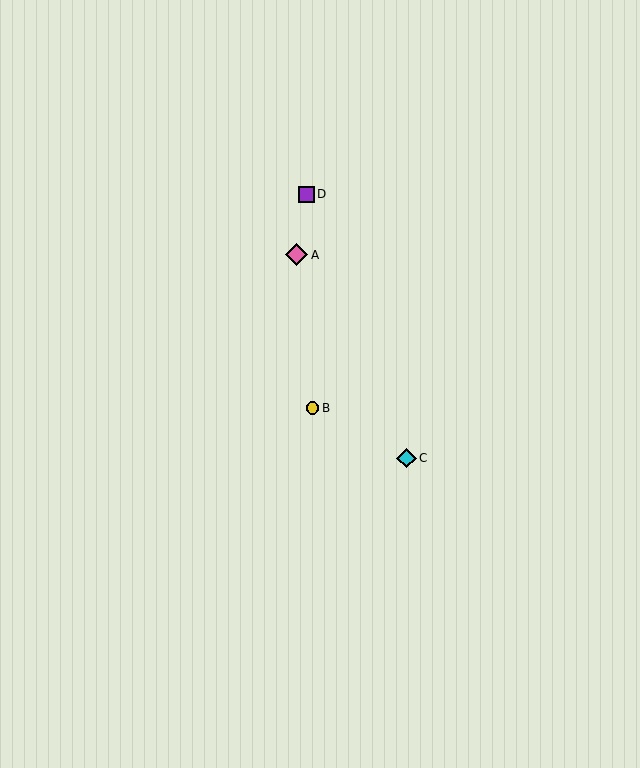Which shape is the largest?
The pink diamond (labeled A) is the largest.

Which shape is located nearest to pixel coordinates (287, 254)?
The pink diamond (labeled A) at (297, 255) is nearest to that location.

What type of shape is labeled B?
Shape B is a yellow circle.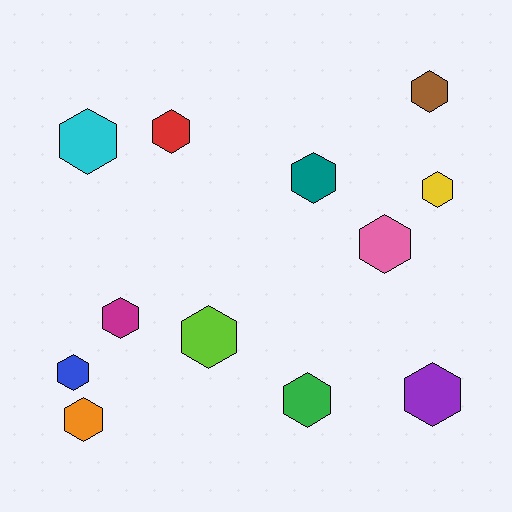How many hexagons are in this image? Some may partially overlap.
There are 12 hexagons.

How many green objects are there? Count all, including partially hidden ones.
There is 1 green object.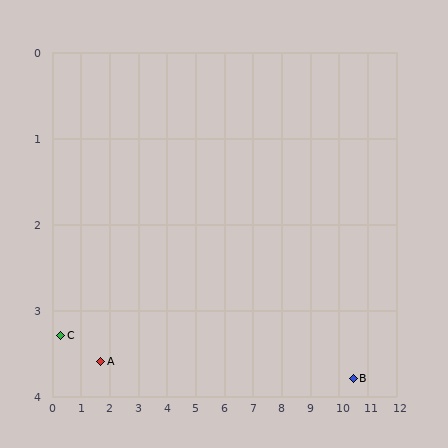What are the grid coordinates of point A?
Point A is at approximately (1.7, 3.6).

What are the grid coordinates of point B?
Point B is at approximately (10.5, 3.8).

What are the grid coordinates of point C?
Point C is at approximately (0.3, 3.3).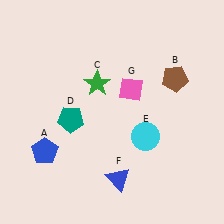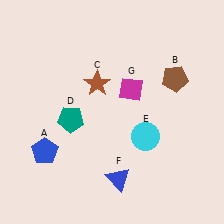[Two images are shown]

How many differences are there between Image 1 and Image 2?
There are 2 differences between the two images.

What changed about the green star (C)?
In Image 1, C is green. In Image 2, it changed to brown.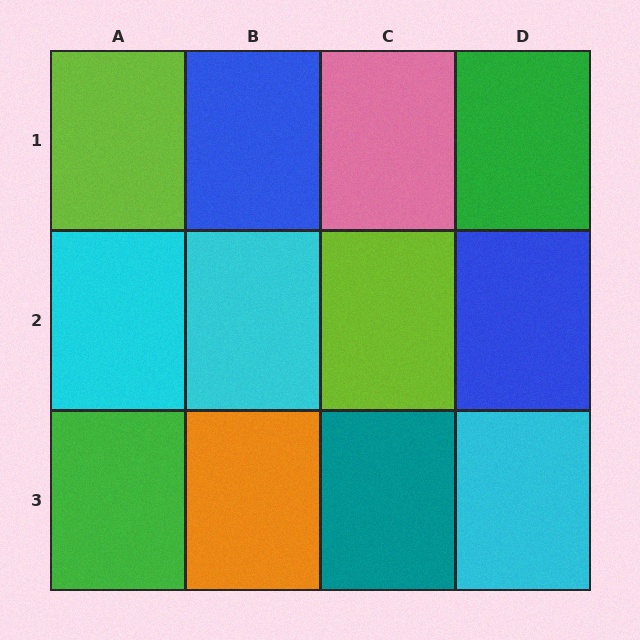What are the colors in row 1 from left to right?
Lime, blue, pink, green.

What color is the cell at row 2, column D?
Blue.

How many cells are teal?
1 cell is teal.